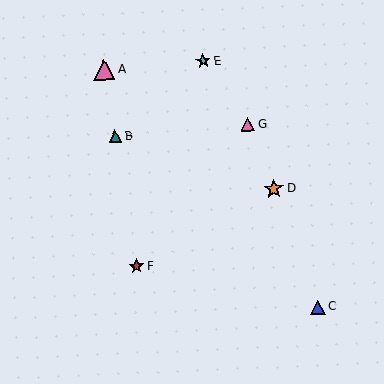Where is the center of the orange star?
The center of the orange star is at (274, 189).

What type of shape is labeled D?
Shape D is an orange star.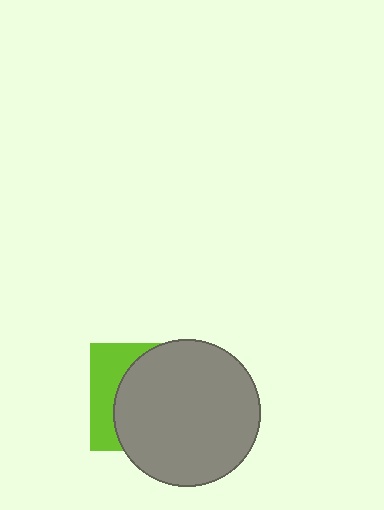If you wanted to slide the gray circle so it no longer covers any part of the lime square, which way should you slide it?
Slide it right — that is the most direct way to separate the two shapes.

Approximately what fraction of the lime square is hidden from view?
Roughly 69% of the lime square is hidden behind the gray circle.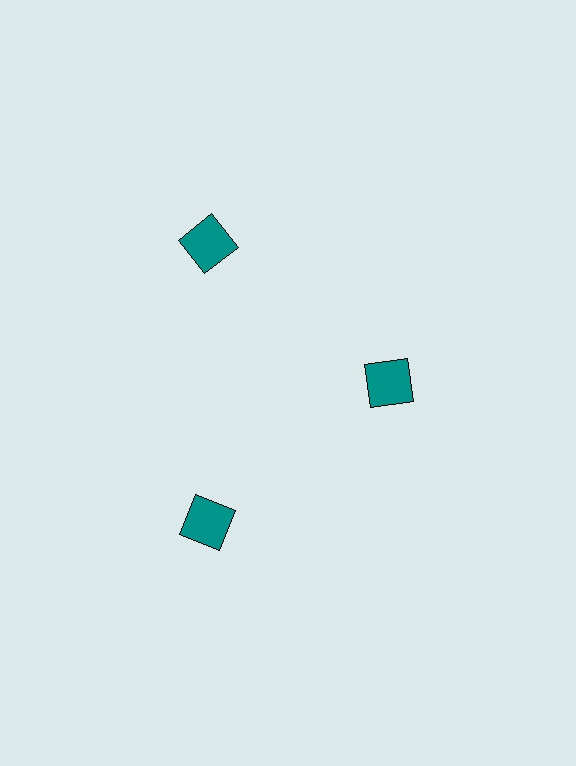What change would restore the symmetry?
The symmetry would be restored by moving it outward, back onto the ring so that all 3 squares sit at equal angles and equal distance from the center.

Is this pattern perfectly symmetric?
No. The 3 teal squares are arranged in a ring, but one element near the 3 o'clock position is pulled inward toward the center, breaking the 3-fold rotational symmetry.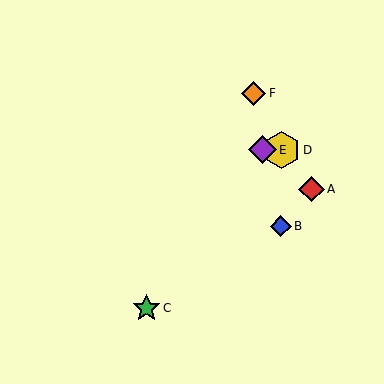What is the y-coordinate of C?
Object C is at y≈308.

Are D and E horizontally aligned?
Yes, both are at y≈150.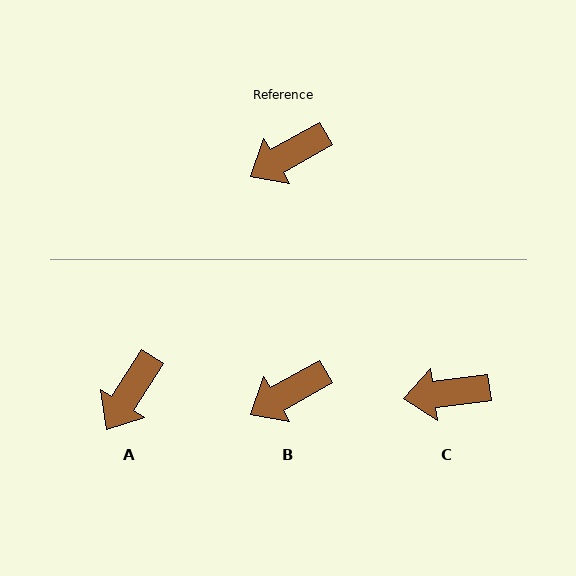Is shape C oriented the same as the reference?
No, it is off by about 22 degrees.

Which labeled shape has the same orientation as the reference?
B.